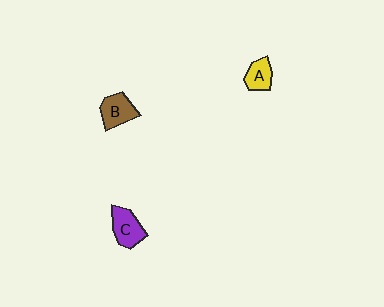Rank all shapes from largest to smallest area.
From largest to smallest: C (purple), B (brown), A (yellow).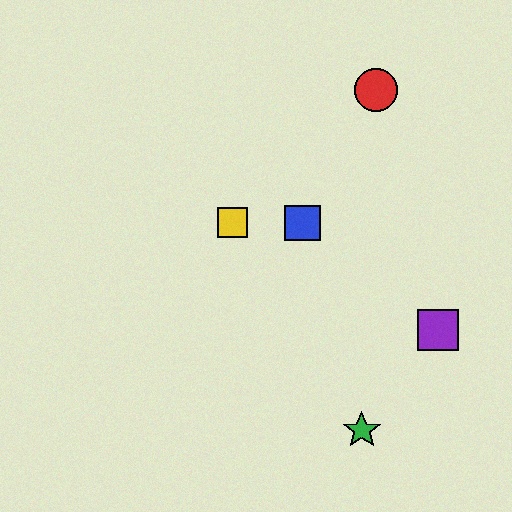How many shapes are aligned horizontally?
2 shapes (the blue square, the yellow square) are aligned horizontally.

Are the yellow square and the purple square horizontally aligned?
No, the yellow square is at y≈223 and the purple square is at y≈330.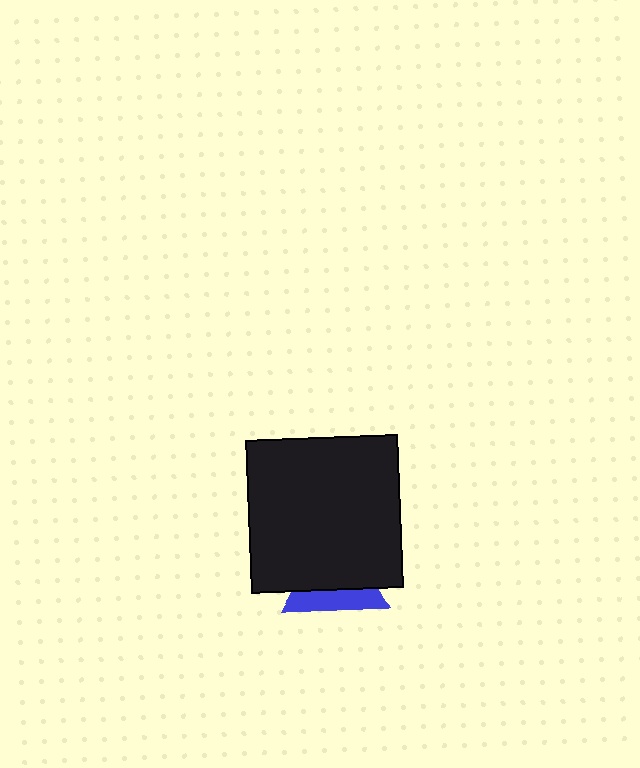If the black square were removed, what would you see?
You would see the complete blue triangle.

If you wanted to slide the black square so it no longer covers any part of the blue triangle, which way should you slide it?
Slide it up — that is the most direct way to separate the two shapes.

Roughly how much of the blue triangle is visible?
A small part of it is visible (roughly 38%).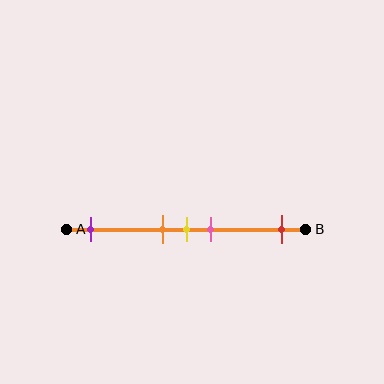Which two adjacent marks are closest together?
The orange and yellow marks are the closest adjacent pair.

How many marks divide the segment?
There are 5 marks dividing the segment.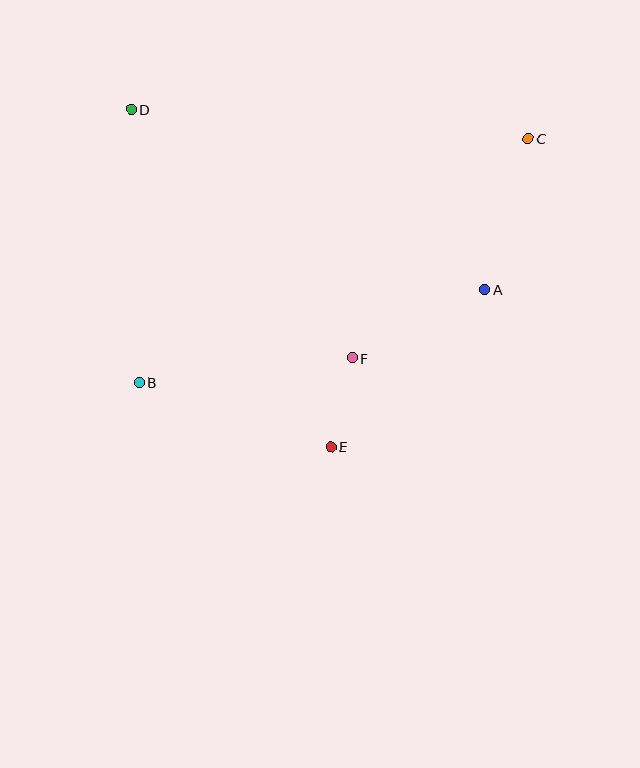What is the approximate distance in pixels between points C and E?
The distance between C and E is approximately 366 pixels.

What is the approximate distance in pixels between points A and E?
The distance between A and E is approximately 220 pixels.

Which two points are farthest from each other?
Points B and C are farthest from each other.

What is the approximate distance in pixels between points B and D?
The distance between B and D is approximately 273 pixels.